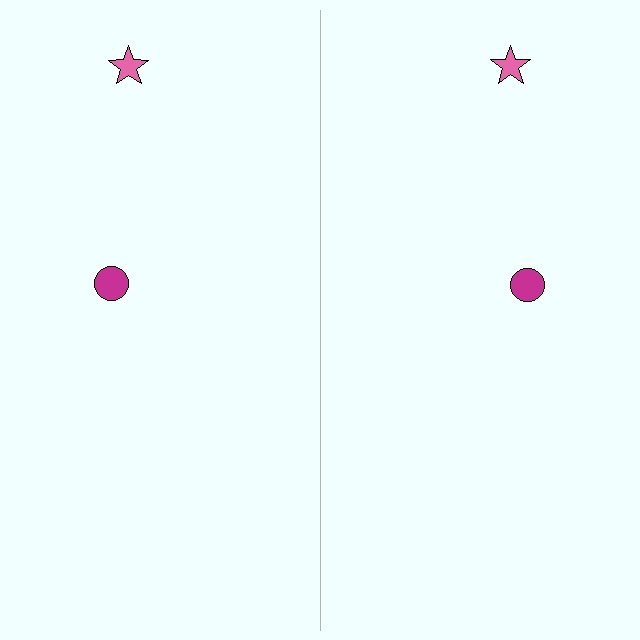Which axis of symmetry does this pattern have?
The pattern has a vertical axis of symmetry running through the center of the image.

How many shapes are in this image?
There are 4 shapes in this image.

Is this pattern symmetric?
Yes, this pattern has bilateral (reflection) symmetry.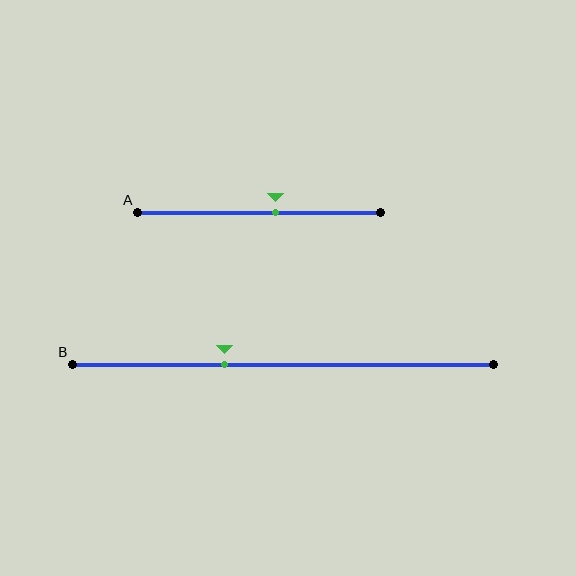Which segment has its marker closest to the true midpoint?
Segment A has its marker closest to the true midpoint.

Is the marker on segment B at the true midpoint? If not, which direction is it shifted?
No, the marker on segment B is shifted to the left by about 14% of the segment length.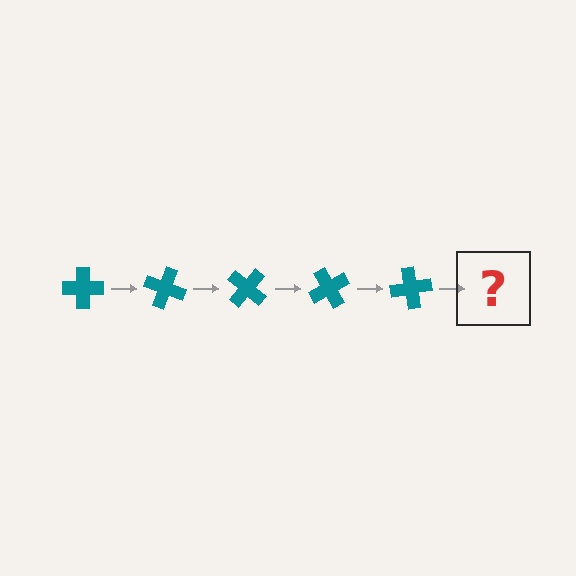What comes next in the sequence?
The next element should be a teal cross rotated 100 degrees.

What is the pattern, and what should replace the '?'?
The pattern is that the cross rotates 20 degrees each step. The '?' should be a teal cross rotated 100 degrees.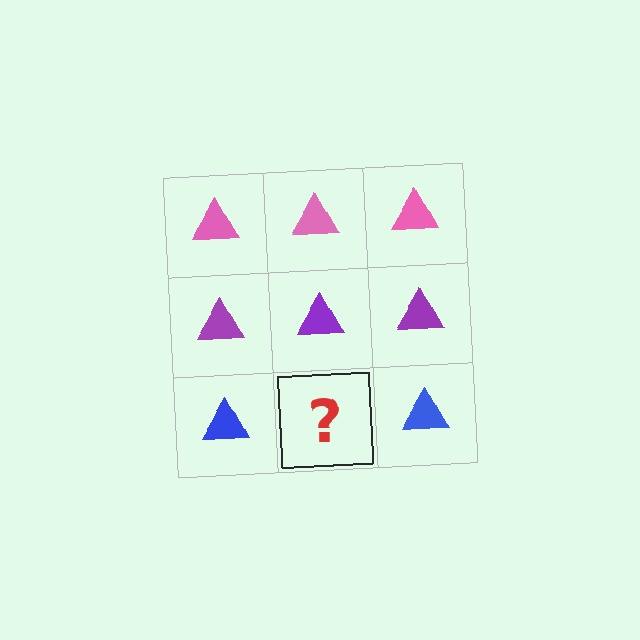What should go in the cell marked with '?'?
The missing cell should contain a blue triangle.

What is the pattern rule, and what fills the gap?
The rule is that each row has a consistent color. The gap should be filled with a blue triangle.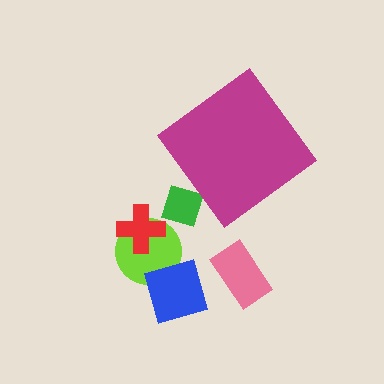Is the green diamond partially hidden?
Yes, the green diamond is partially hidden behind the magenta diamond.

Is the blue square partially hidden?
No, the blue square is fully visible.